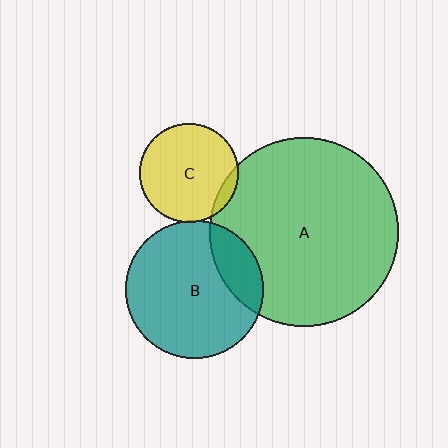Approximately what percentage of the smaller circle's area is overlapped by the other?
Approximately 5%.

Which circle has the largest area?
Circle A (green).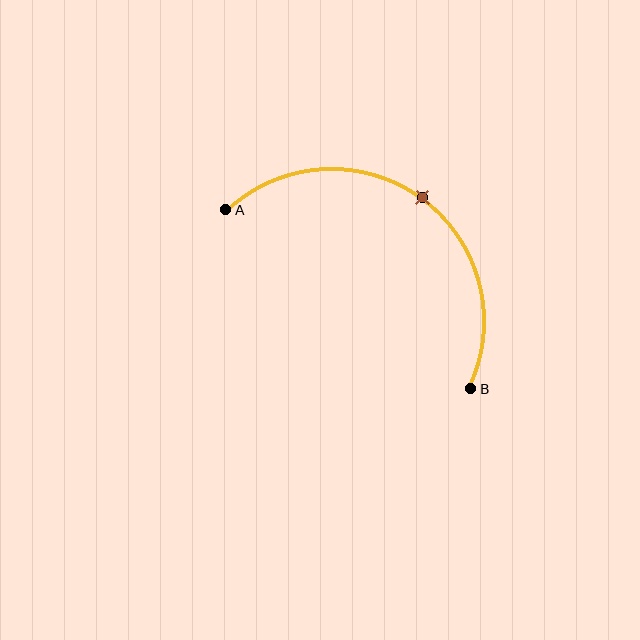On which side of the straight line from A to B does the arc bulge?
The arc bulges above and to the right of the straight line connecting A and B.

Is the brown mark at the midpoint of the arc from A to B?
Yes. The brown mark lies on the arc at equal arc-length from both A and B — it is the arc midpoint.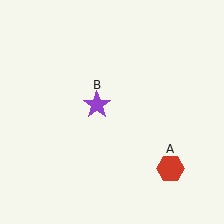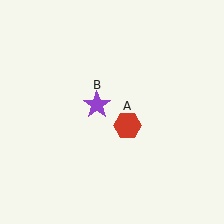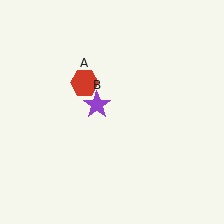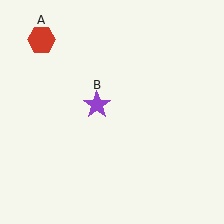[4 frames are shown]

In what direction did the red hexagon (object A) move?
The red hexagon (object A) moved up and to the left.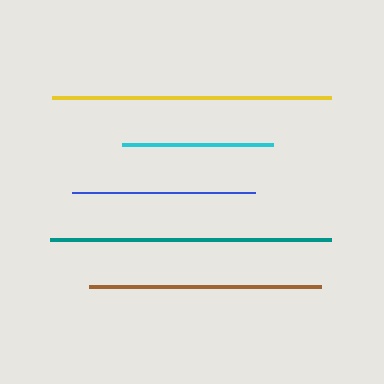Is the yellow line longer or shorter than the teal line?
The teal line is longer than the yellow line.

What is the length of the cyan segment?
The cyan segment is approximately 151 pixels long.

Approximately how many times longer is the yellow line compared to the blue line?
The yellow line is approximately 1.5 times the length of the blue line.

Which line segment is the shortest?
The cyan line is the shortest at approximately 151 pixels.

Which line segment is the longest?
The teal line is the longest at approximately 282 pixels.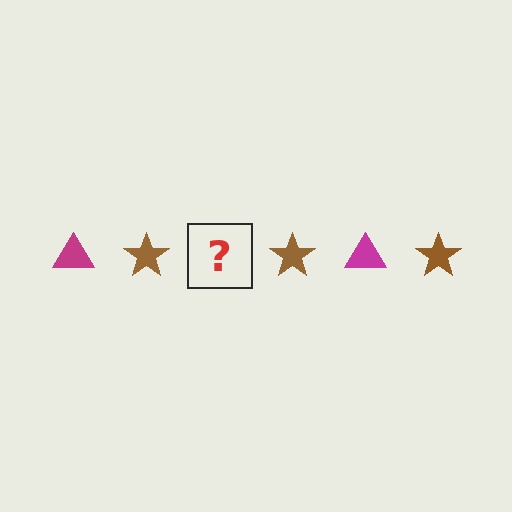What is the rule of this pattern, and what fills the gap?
The rule is that the pattern alternates between magenta triangle and brown star. The gap should be filled with a magenta triangle.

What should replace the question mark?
The question mark should be replaced with a magenta triangle.